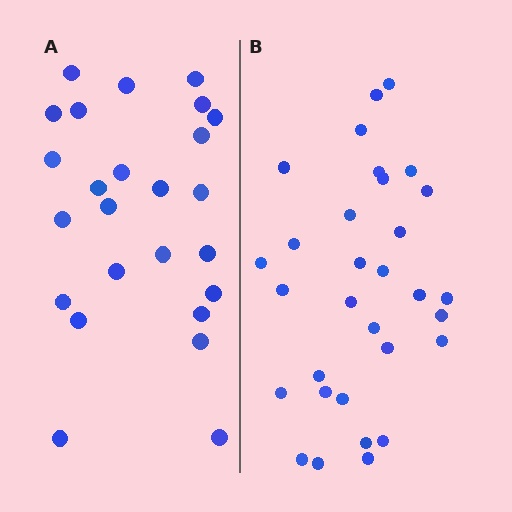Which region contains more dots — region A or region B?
Region B (the right region) has more dots.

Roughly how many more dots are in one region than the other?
Region B has about 6 more dots than region A.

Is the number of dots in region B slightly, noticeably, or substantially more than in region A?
Region B has only slightly more — the two regions are fairly close. The ratio is roughly 1.2 to 1.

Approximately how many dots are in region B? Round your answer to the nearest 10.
About 30 dots. (The exact count is 31, which rounds to 30.)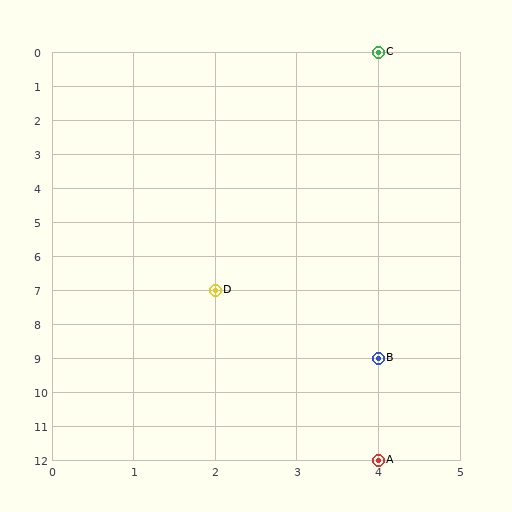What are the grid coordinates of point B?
Point B is at grid coordinates (4, 9).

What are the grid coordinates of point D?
Point D is at grid coordinates (2, 7).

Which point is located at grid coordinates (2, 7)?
Point D is at (2, 7).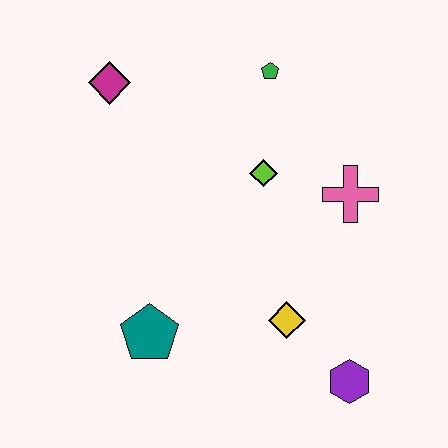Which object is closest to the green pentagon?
The lime diamond is closest to the green pentagon.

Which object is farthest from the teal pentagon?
The green pentagon is farthest from the teal pentagon.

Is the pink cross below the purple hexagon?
No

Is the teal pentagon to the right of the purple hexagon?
No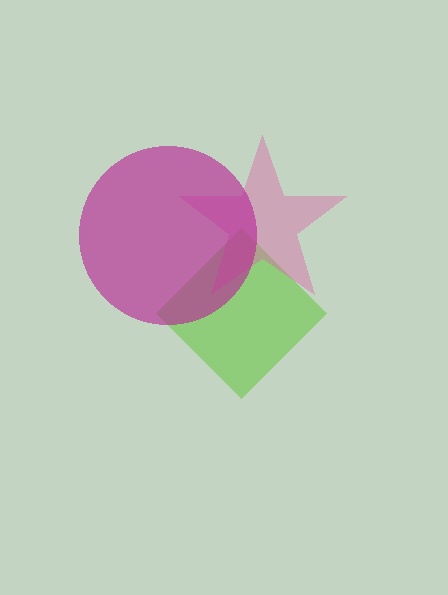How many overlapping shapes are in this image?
There are 3 overlapping shapes in the image.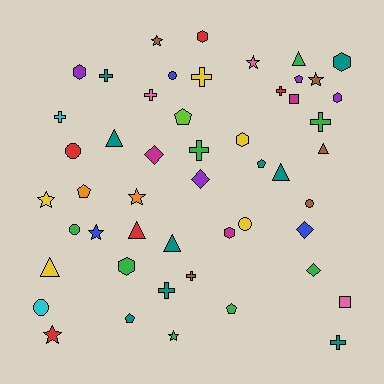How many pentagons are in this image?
There are 6 pentagons.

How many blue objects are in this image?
There are 3 blue objects.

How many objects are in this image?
There are 50 objects.